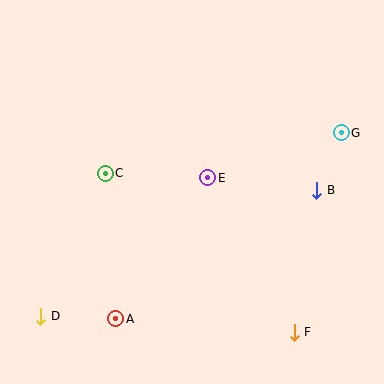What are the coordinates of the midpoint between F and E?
The midpoint between F and E is at (251, 255).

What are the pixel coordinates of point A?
Point A is at (116, 319).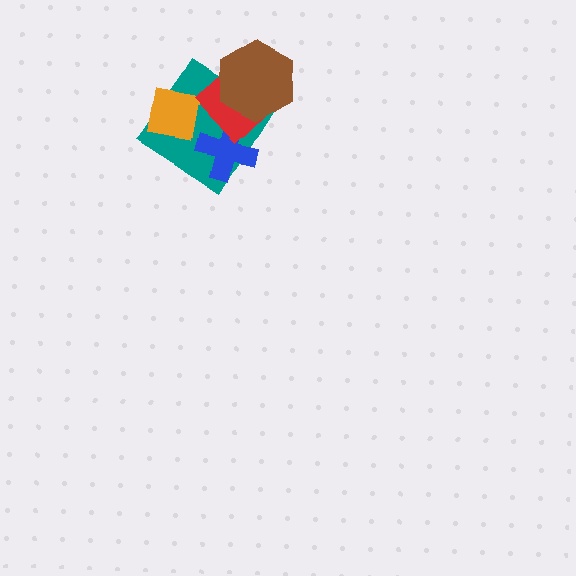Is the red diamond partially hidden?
Yes, it is partially covered by another shape.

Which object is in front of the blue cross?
The red diamond is in front of the blue cross.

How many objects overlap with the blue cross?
2 objects overlap with the blue cross.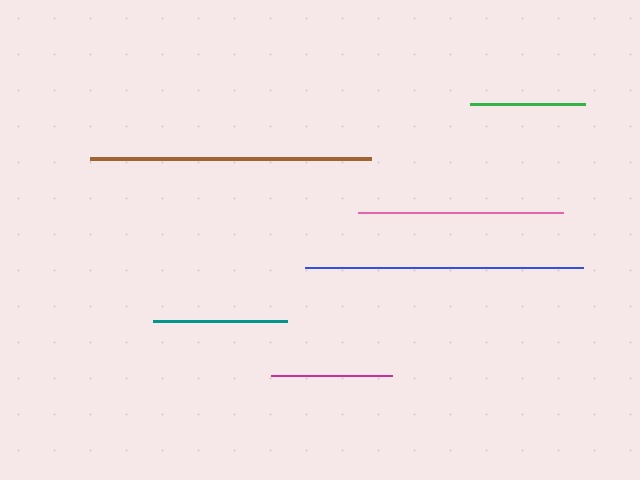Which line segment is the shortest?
The green line is the shortest at approximately 115 pixels.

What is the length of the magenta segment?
The magenta segment is approximately 122 pixels long.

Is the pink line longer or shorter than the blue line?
The blue line is longer than the pink line.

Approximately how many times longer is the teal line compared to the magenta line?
The teal line is approximately 1.1 times the length of the magenta line.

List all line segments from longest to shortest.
From longest to shortest: brown, blue, pink, teal, magenta, green.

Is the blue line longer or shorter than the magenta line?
The blue line is longer than the magenta line.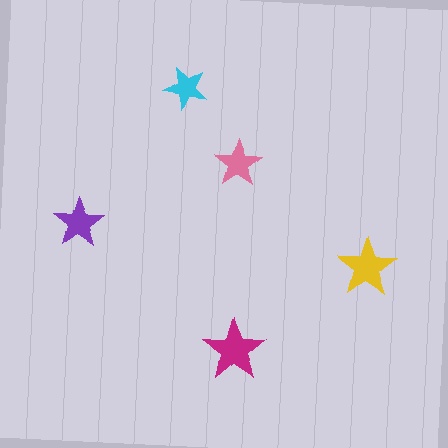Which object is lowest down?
The magenta star is bottommost.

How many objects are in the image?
There are 5 objects in the image.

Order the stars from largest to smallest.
the magenta one, the yellow one, the purple one, the pink one, the cyan one.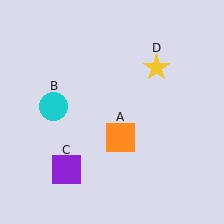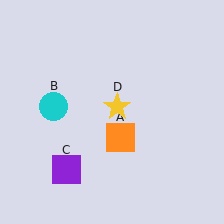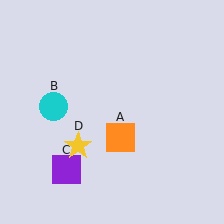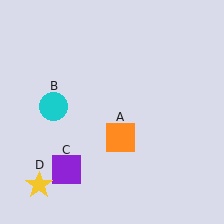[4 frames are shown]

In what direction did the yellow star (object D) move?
The yellow star (object D) moved down and to the left.